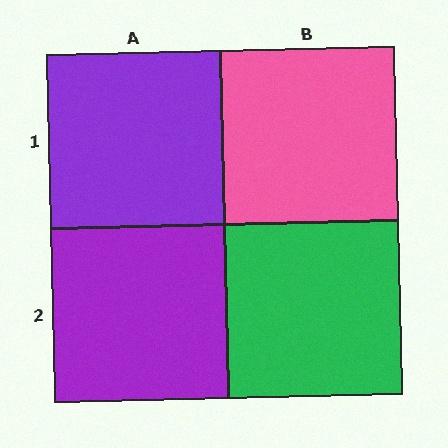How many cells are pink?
1 cell is pink.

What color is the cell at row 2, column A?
Purple.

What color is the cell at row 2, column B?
Green.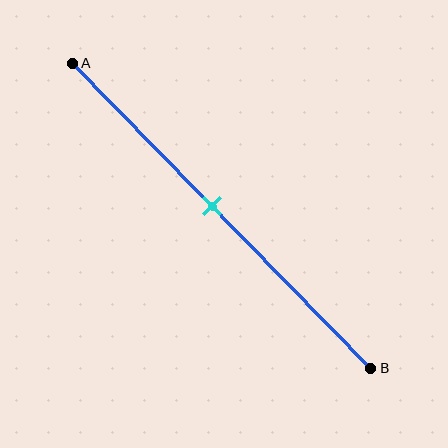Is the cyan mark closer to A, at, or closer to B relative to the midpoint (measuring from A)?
The cyan mark is closer to point A than the midpoint of segment AB.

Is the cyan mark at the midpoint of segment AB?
No, the mark is at about 45% from A, not at the 50% midpoint.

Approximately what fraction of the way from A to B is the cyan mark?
The cyan mark is approximately 45% of the way from A to B.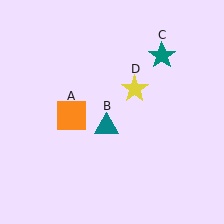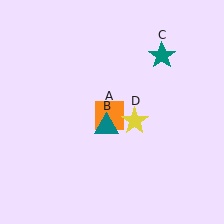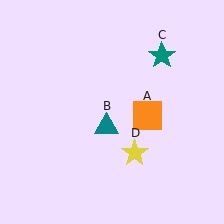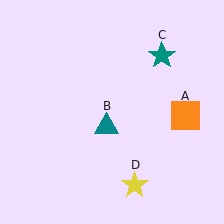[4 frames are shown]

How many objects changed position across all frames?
2 objects changed position: orange square (object A), yellow star (object D).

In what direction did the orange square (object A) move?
The orange square (object A) moved right.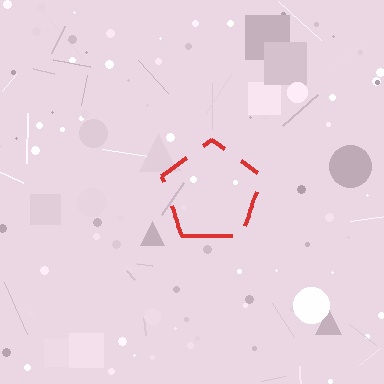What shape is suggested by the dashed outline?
The dashed outline suggests a pentagon.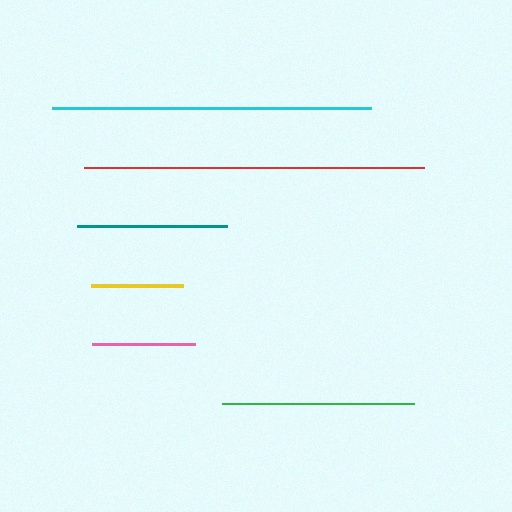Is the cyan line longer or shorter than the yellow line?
The cyan line is longer than the yellow line.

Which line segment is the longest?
The red line is the longest at approximately 340 pixels.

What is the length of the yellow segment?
The yellow segment is approximately 92 pixels long.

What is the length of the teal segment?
The teal segment is approximately 150 pixels long.